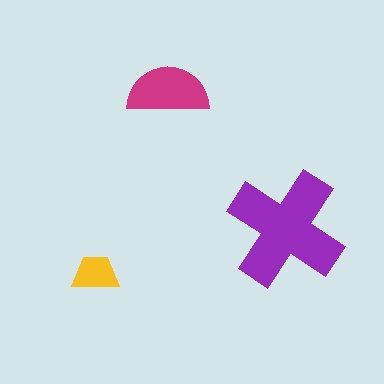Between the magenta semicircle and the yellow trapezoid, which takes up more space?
The magenta semicircle.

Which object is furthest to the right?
The purple cross is rightmost.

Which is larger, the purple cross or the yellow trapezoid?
The purple cross.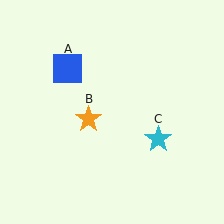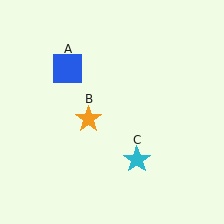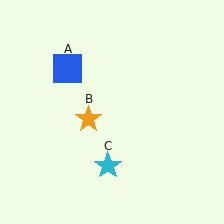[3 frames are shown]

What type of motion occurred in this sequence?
The cyan star (object C) rotated clockwise around the center of the scene.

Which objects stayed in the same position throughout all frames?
Blue square (object A) and orange star (object B) remained stationary.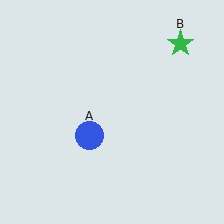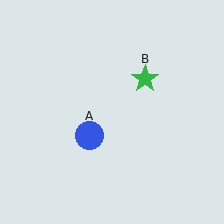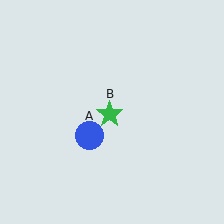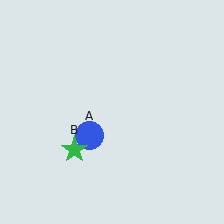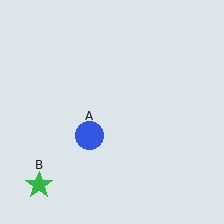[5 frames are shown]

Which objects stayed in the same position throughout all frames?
Blue circle (object A) remained stationary.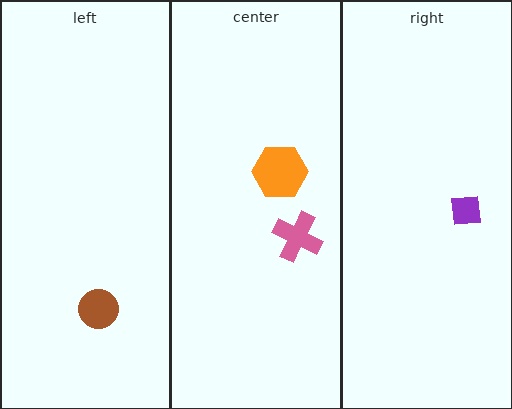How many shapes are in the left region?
1.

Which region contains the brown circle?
The left region.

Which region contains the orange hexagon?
The center region.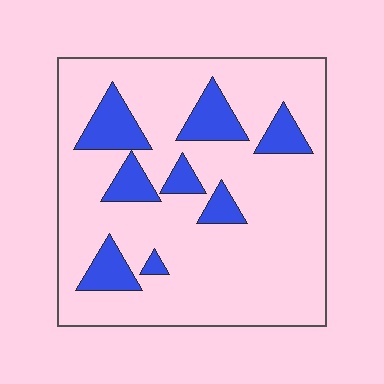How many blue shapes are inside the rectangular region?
8.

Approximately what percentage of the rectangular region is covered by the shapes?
Approximately 20%.